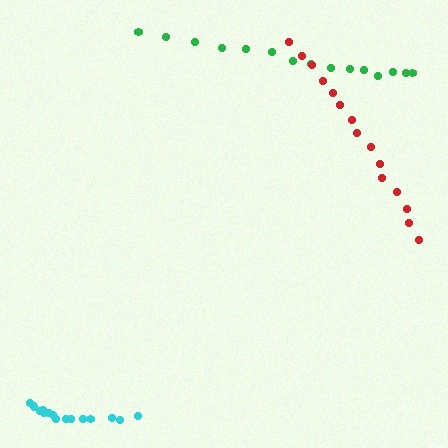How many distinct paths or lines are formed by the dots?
There are 3 distinct paths.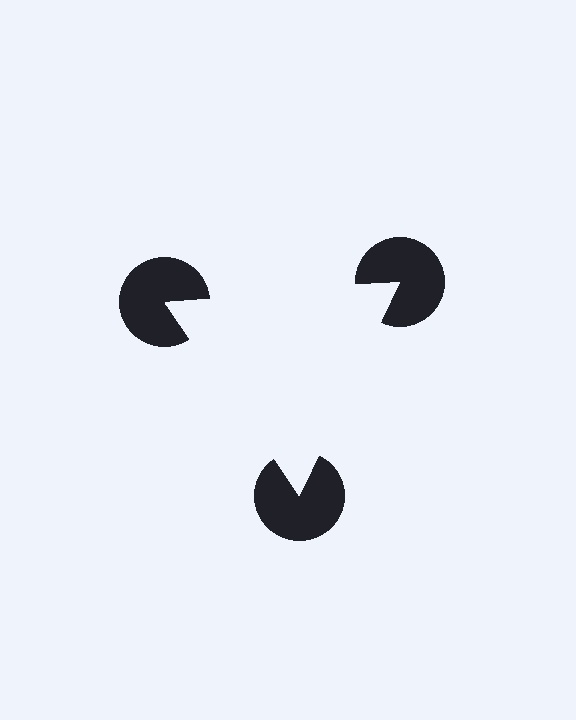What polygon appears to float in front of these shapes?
An illusory triangle — its edges are inferred from the aligned wedge cuts in the pac-man discs, not physically drawn.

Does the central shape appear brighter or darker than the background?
It typically appears slightly brighter than the background, even though no actual brightness change is drawn.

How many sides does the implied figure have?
3 sides.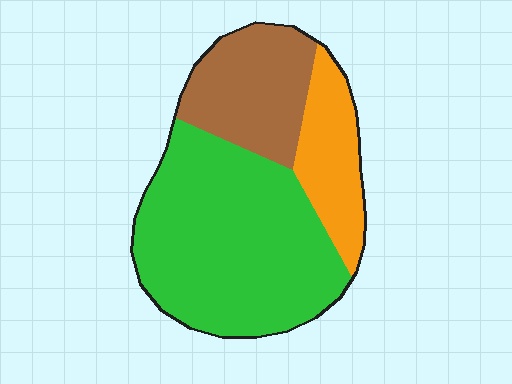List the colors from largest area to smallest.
From largest to smallest: green, brown, orange.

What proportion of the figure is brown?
Brown covers roughly 25% of the figure.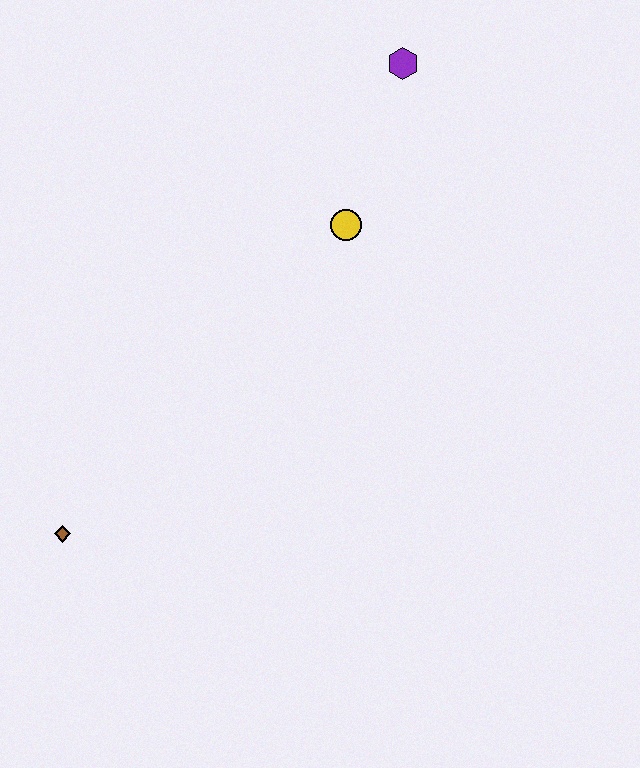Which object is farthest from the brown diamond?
The purple hexagon is farthest from the brown diamond.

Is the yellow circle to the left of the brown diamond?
No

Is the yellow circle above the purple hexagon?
No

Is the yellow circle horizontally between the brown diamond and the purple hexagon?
Yes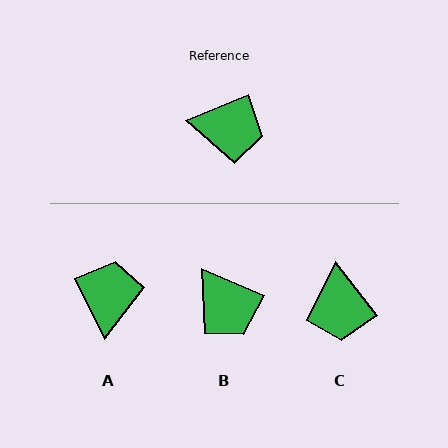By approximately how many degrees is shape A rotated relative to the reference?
Approximately 94 degrees counter-clockwise.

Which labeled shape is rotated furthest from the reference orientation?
A, about 94 degrees away.